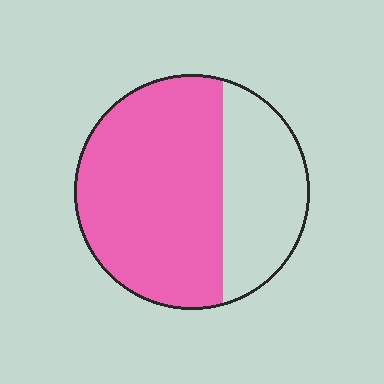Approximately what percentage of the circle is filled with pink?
Approximately 65%.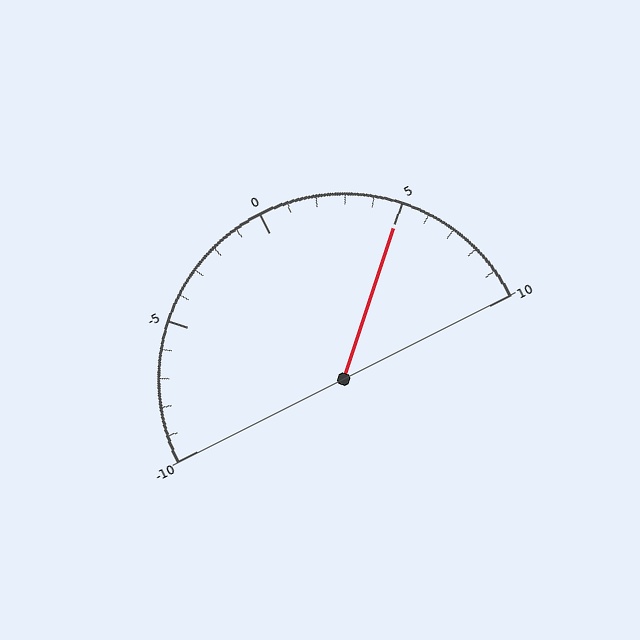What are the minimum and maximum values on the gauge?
The gauge ranges from -10 to 10.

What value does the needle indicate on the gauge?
The needle indicates approximately 5.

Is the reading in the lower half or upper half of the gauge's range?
The reading is in the upper half of the range (-10 to 10).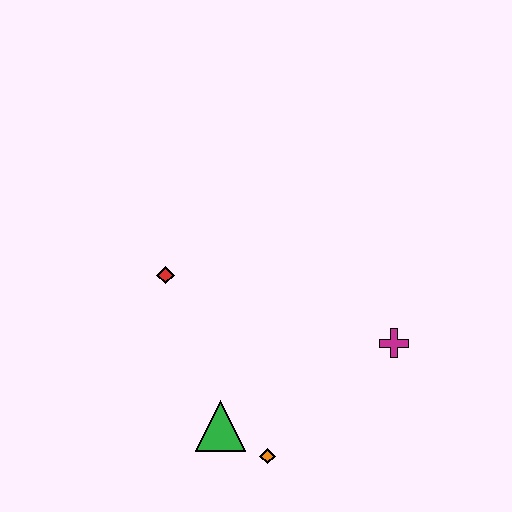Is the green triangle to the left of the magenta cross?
Yes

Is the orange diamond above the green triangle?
No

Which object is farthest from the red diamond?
The magenta cross is farthest from the red diamond.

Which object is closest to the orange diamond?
The green triangle is closest to the orange diamond.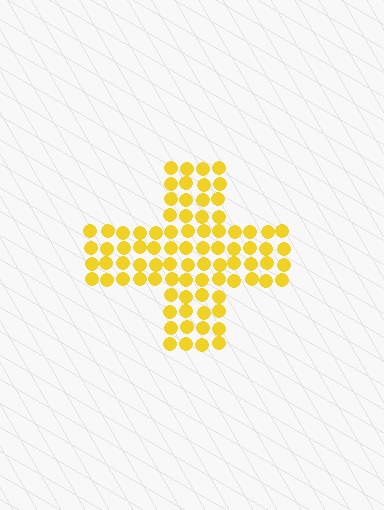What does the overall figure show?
The overall figure shows a cross.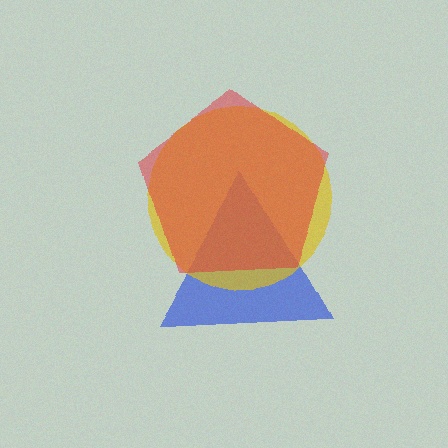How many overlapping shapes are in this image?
There are 3 overlapping shapes in the image.